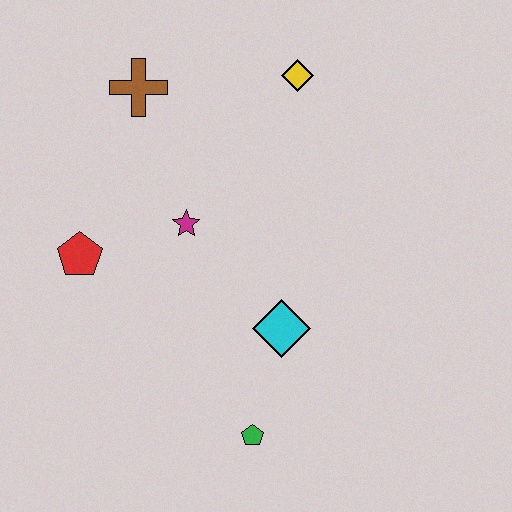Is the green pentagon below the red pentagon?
Yes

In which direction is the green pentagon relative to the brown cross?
The green pentagon is below the brown cross.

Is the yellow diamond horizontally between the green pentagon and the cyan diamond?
No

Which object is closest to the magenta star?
The red pentagon is closest to the magenta star.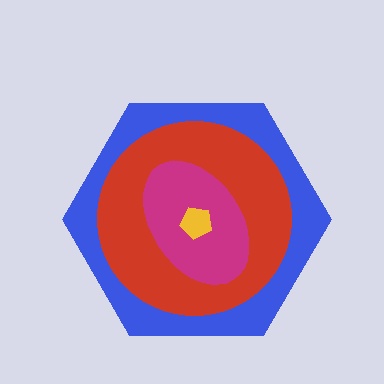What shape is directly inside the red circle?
The magenta ellipse.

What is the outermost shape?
The blue hexagon.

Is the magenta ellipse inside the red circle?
Yes.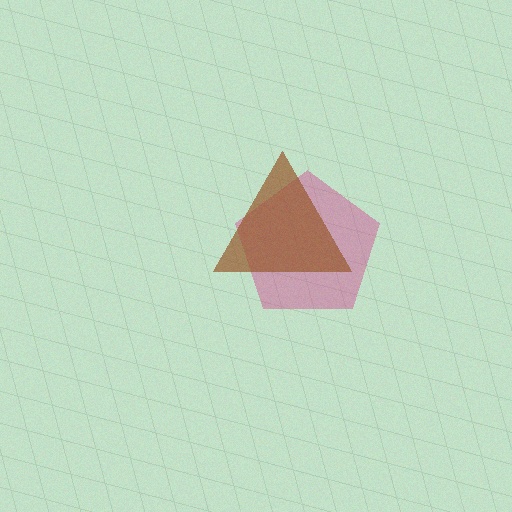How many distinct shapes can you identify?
There are 2 distinct shapes: a magenta pentagon, a brown triangle.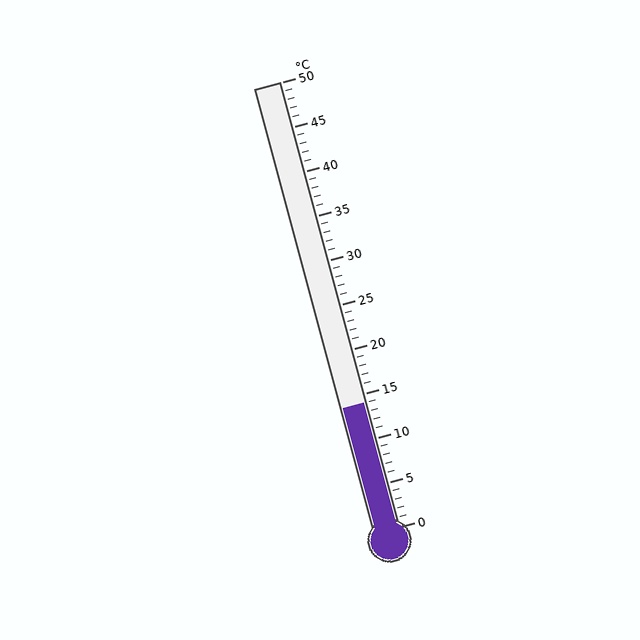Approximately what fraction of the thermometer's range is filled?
The thermometer is filled to approximately 30% of its range.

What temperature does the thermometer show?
The thermometer shows approximately 14°C.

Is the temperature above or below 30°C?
The temperature is below 30°C.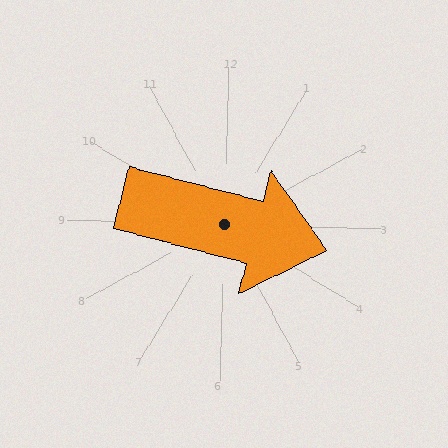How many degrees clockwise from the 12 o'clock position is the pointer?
Approximately 103 degrees.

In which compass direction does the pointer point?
East.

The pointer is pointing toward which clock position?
Roughly 3 o'clock.